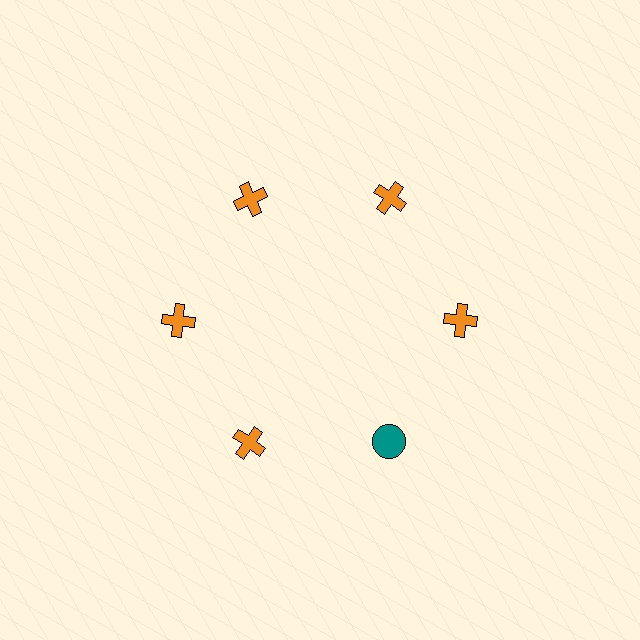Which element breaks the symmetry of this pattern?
The teal circle at roughly the 5 o'clock position breaks the symmetry. All other shapes are orange crosses.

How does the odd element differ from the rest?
It differs in both color (teal instead of orange) and shape (circle instead of cross).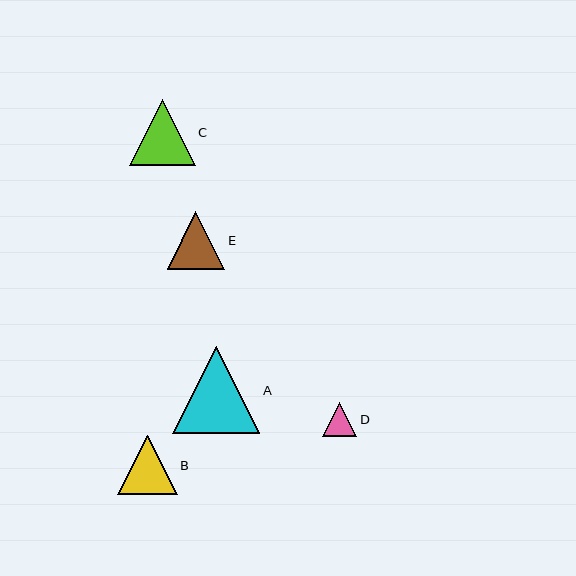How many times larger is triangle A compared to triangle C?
Triangle A is approximately 1.3 times the size of triangle C.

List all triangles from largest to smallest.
From largest to smallest: A, C, B, E, D.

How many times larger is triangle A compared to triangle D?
Triangle A is approximately 2.6 times the size of triangle D.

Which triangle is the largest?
Triangle A is the largest with a size of approximately 87 pixels.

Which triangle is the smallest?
Triangle D is the smallest with a size of approximately 34 pixels.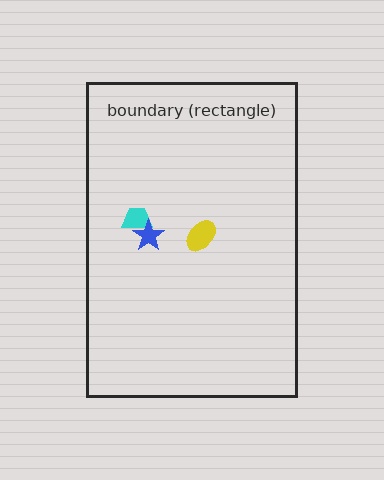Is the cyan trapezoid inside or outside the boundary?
Inside.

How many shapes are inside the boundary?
3 inside, 0 outside.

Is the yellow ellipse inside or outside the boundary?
Inside.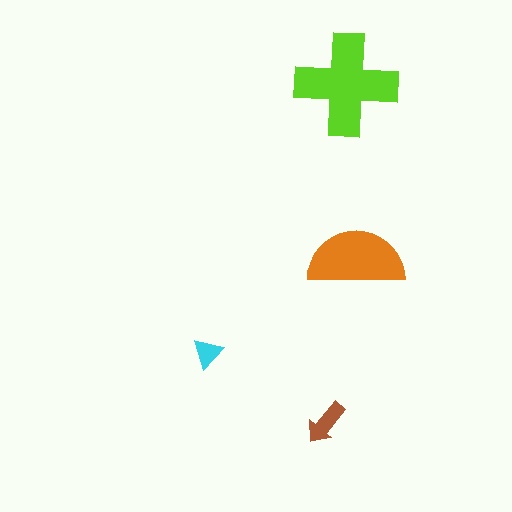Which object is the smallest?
The cyan triangle.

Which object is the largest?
The lime cross.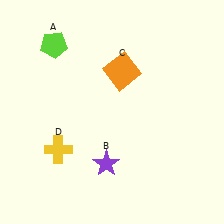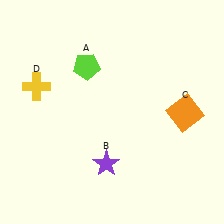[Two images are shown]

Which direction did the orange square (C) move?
The orange square (C) moved right.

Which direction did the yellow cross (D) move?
The yellow cross (D) moved up.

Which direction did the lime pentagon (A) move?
The lime pentagon (A) moved right.